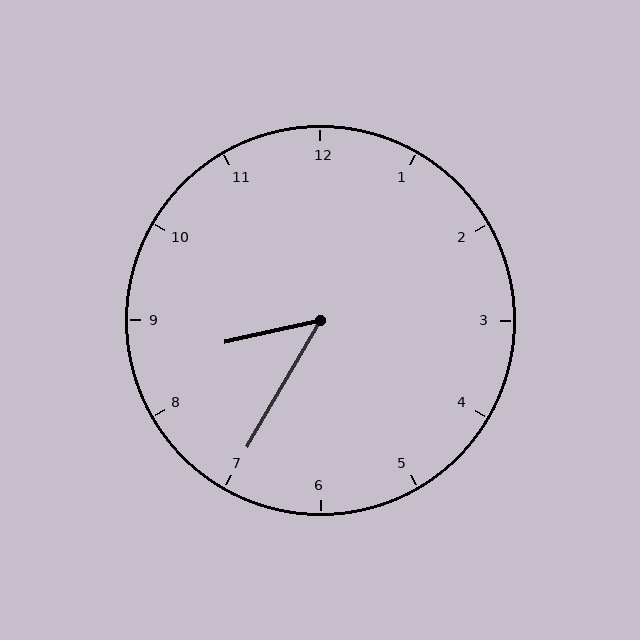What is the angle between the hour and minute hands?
Approximately 48 degrees.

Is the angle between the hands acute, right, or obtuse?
It is acute.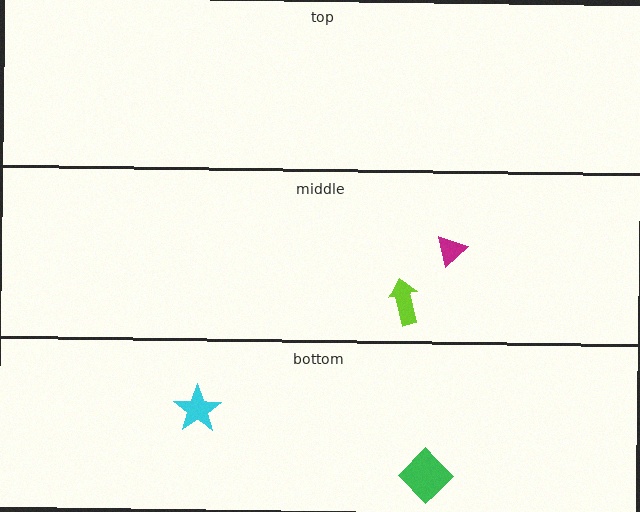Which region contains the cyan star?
The bottom region.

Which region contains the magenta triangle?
The middle region.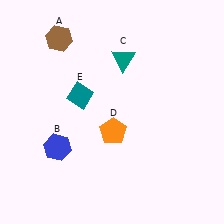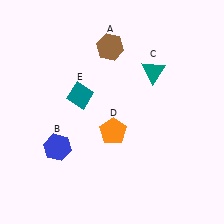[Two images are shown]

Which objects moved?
The objects that moved are: the brown hexagon (A), the teal triangle (C).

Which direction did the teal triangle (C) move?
The teal triangle (C) moved right.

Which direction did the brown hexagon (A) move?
The brown hexagon (A) moved right.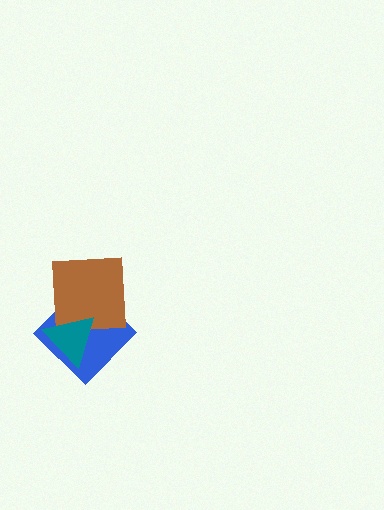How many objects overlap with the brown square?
2 objects overlap with the brown square.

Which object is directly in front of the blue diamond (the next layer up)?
The brown square is directly in front of the blue diamond.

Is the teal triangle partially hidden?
No, no other shape covers it.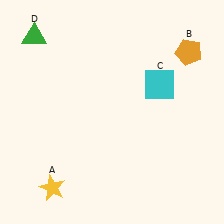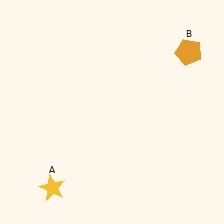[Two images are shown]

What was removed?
The green triangle (D), the cyan square (C) were removed in Image 2.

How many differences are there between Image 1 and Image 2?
There are 2 differences between the two images.